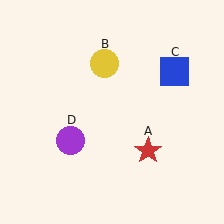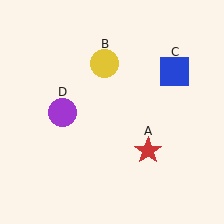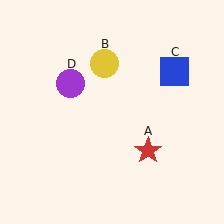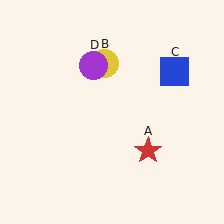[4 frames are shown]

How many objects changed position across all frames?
1 object changed position: purple circle (object D).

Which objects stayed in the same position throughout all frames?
Red star (object A) and yellow circle (object B) and blue square (object C) remained stationary.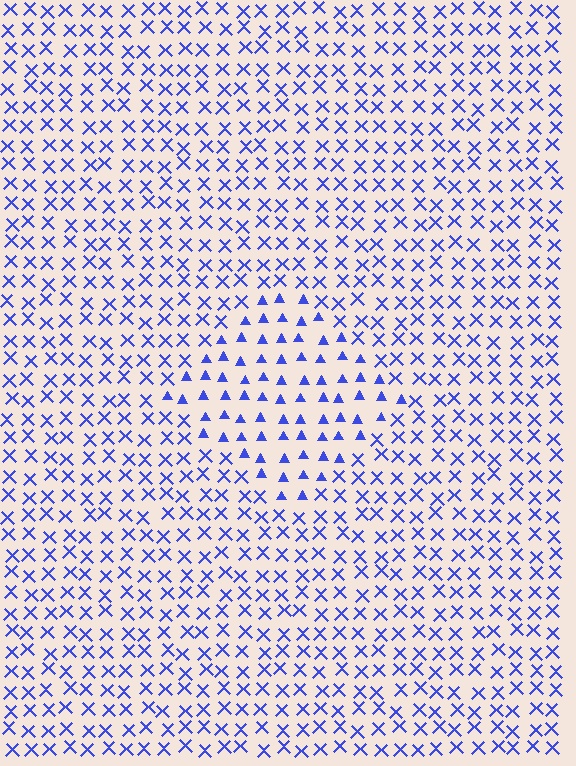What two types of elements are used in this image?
The image uses triangles inside the diamond region and X marks outside it.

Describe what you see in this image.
The image is filled with small blue elements arranged in a uniform grid. A diamond-shaped region contains triangles, while the surrounding area contains X marks. The boundary is defined purely by the change in element shape.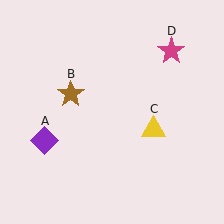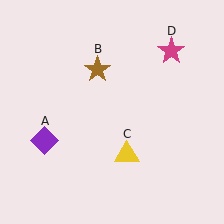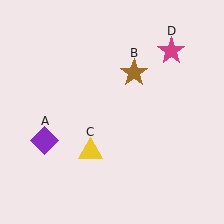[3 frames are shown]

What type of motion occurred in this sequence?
The brown star (object B), yellow triangle (object C) rotated clockwise around the center of the scene.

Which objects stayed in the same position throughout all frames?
Purple diamond (object A) and magenta star (object D) remained stationary.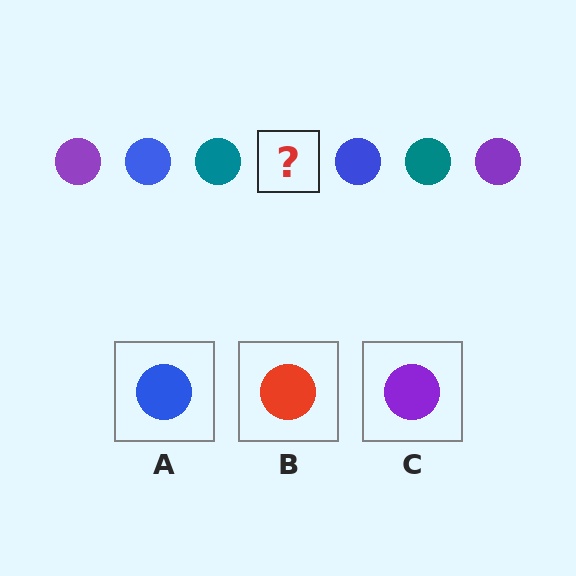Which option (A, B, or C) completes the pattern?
C.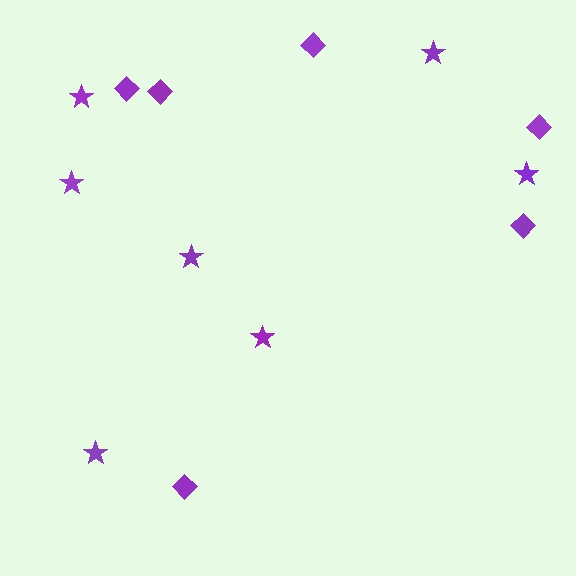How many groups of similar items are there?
There are 2 groups: one group of diamonds (6) and one group of stars (7).